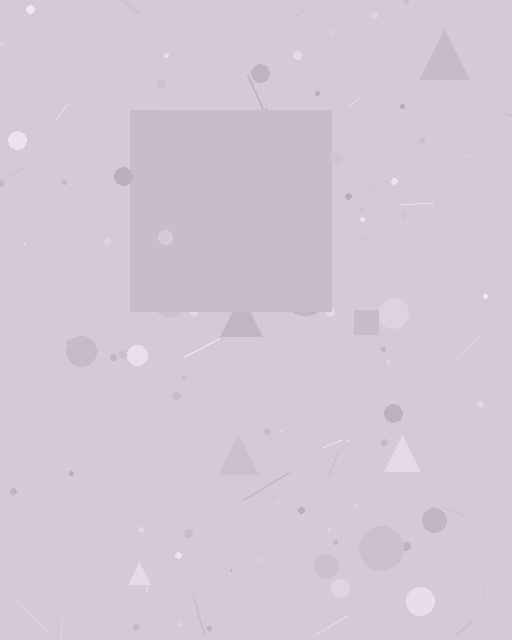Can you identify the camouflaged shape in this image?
The camouflaged shape is a square.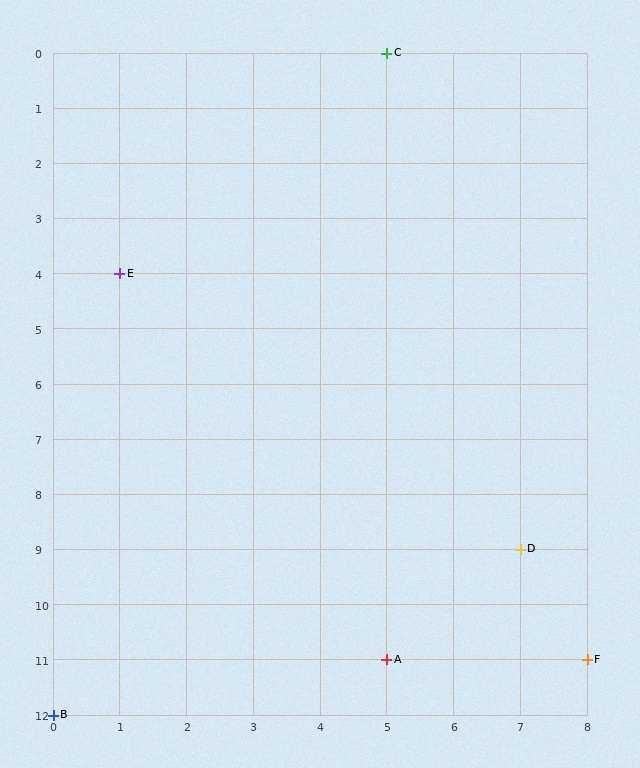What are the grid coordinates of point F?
Point F is at grid coordinates (8, 11).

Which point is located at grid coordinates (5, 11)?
Point A is at (5, 11).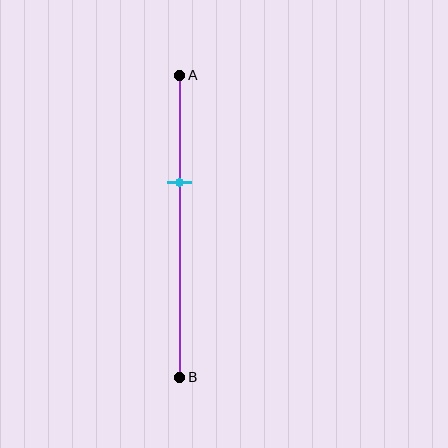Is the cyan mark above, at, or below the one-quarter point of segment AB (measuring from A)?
The cyan mark is below the one-quarter point of segment AB.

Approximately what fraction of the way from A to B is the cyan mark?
The cyan mark is approximately 35% of the way from A to B.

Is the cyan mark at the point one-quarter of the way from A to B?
No, the mark is at about 35% from A, not at the 25% one-quarter point.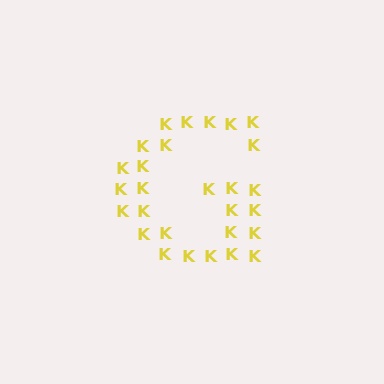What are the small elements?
The small elements are letter K's.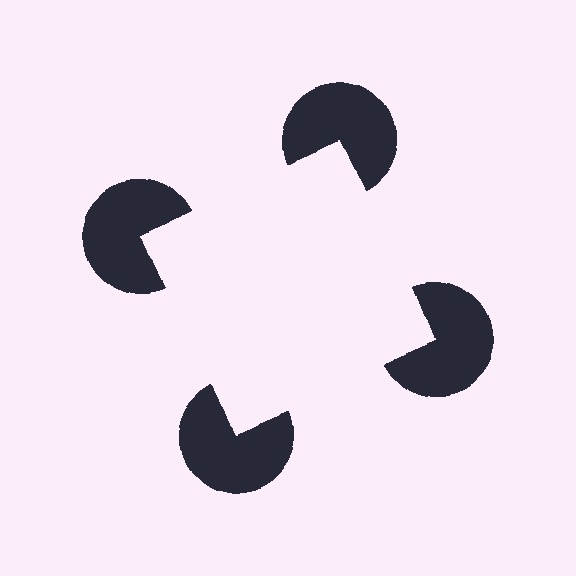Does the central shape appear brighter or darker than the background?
It typically appears slightly brighter than the background, even though no actual brightness change is drawn.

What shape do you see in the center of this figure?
An illusory square — its edges are inferred from the aligned wedge cuts in the pac-man discs, not physically drawn.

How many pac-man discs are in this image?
There are 4 — one at each vertex of the illusory square.